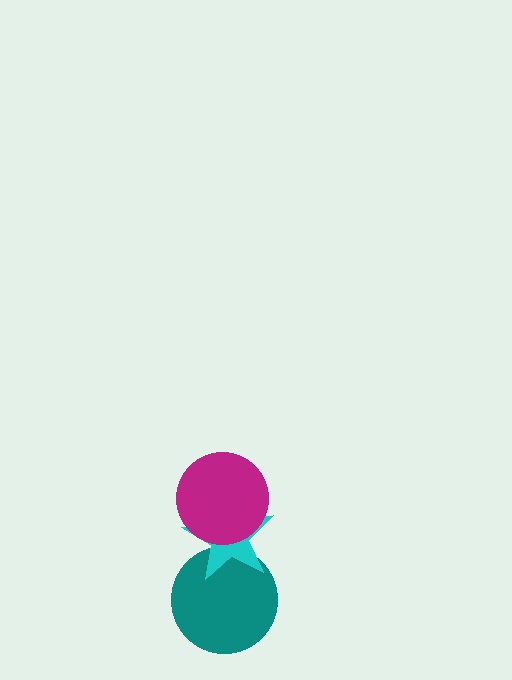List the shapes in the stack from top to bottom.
From top to bottom: the magenta circle, the cyan star, the teal circle.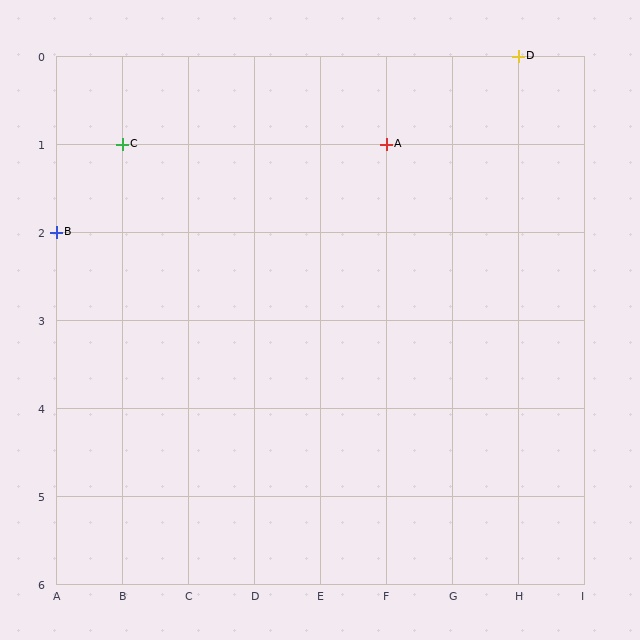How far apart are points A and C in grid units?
Points A and C are 4 columns apart.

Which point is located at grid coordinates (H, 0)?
Point D is at (H, 0).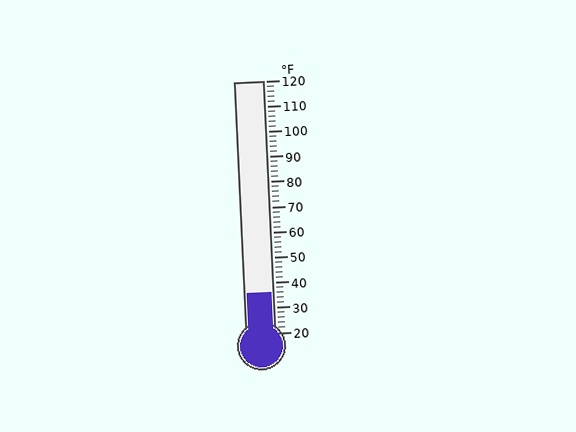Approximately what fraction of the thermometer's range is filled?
The thermometer is filled to approximately 15% of its range.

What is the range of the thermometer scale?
The thermometer scale ranges from 20°F to 120°F.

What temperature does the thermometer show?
The thermometer shows approximately 36°F.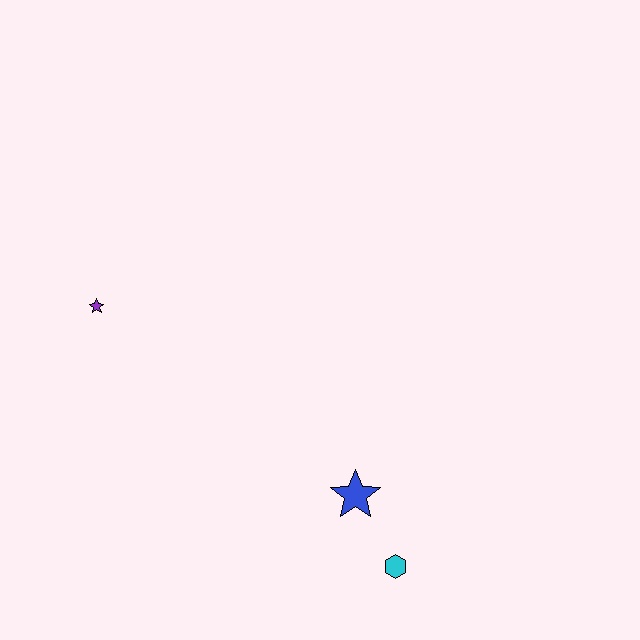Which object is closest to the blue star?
The cyan hexagon is closest to the blue star.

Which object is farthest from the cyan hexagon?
The purple star is farthest from the cyan hexagon.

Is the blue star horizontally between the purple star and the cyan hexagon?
Yes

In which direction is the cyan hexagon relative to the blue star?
The cyan hexagon is below the blue star.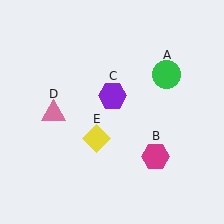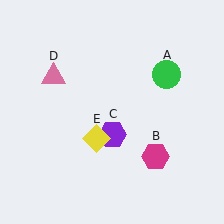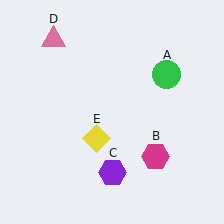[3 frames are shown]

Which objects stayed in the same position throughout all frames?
Green circle (object A) and magenta hexagon (object B) and yellow diamond (object E) remained stationary.